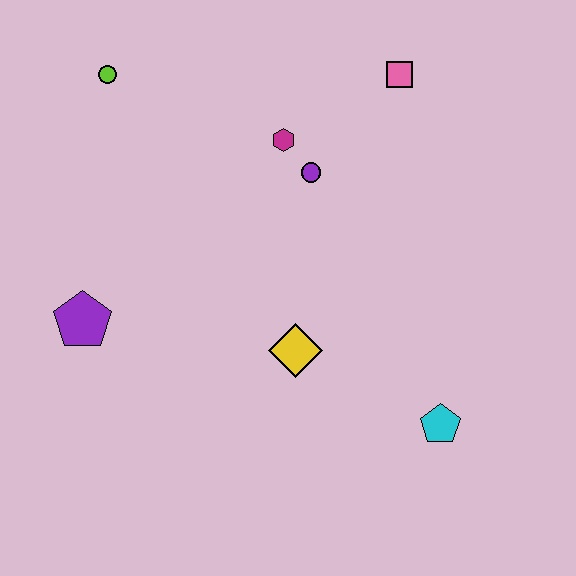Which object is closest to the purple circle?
The magenta hexagon is closest to the purple circle.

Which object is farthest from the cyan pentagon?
The lime circle is farthest from the cyan pentagon.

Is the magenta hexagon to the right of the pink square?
No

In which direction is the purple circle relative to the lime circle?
The purple circle is to the right of the lime circle.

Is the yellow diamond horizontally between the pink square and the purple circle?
No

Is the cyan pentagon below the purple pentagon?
Yes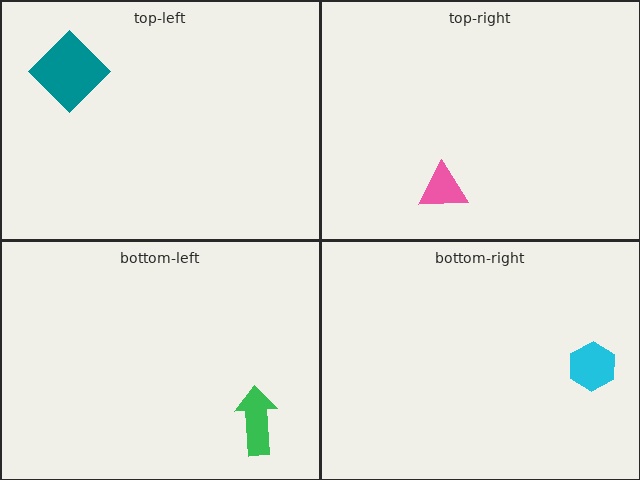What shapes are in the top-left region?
The teal diamond.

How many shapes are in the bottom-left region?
1.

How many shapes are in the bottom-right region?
1.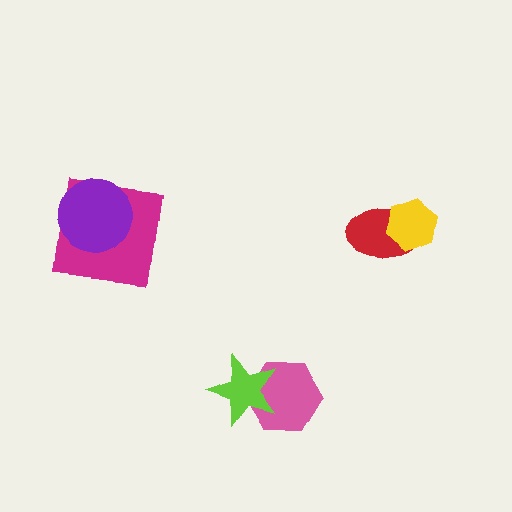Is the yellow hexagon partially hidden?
No, no other shape covers it.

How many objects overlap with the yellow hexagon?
1 object overlaps with the yellow hexagon.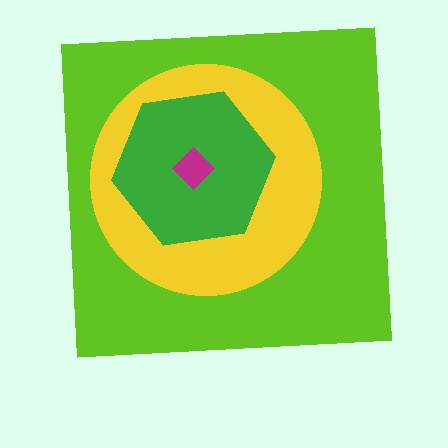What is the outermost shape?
The lime square.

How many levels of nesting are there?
4.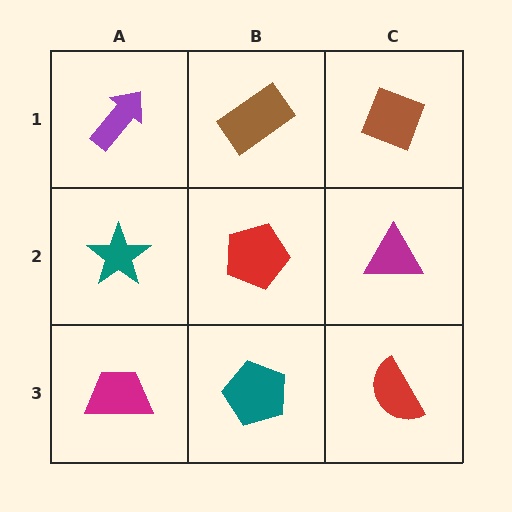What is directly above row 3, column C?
A magenta triangle.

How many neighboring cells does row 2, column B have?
4.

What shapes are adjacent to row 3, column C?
A magenta triangle (row 2, column C), a teal pentagon (row 3, column B).